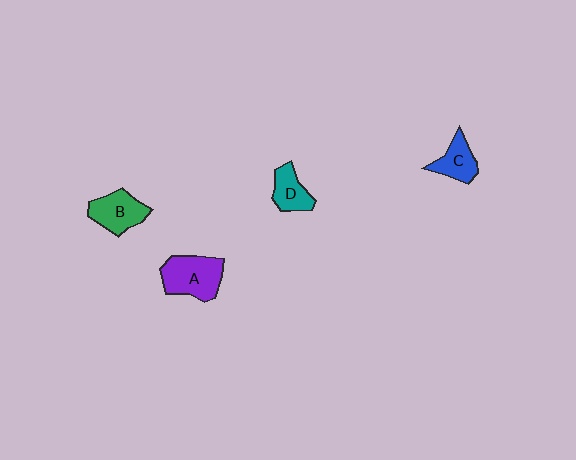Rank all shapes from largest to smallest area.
From largest to smallest: A (purple), B (green), C (blue), D (teal).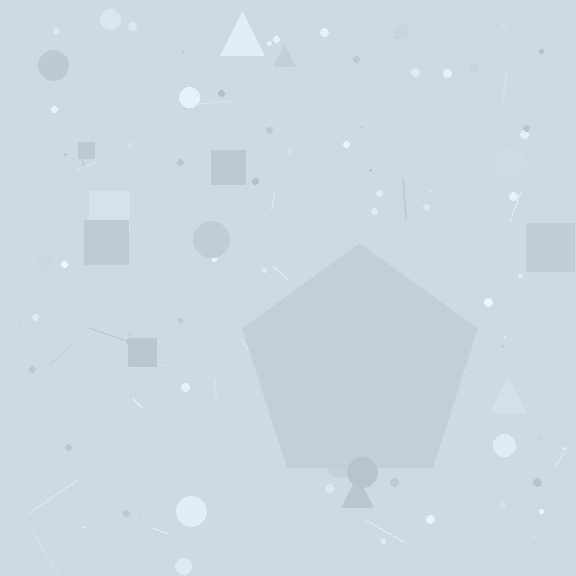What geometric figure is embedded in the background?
A pentagon is embedded in the background.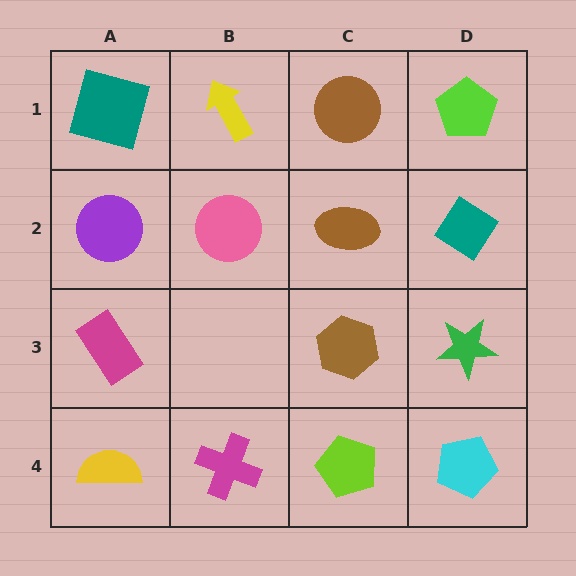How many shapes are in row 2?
4 shapes.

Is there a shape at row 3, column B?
No, that cell is empty.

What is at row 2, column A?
A purple circle.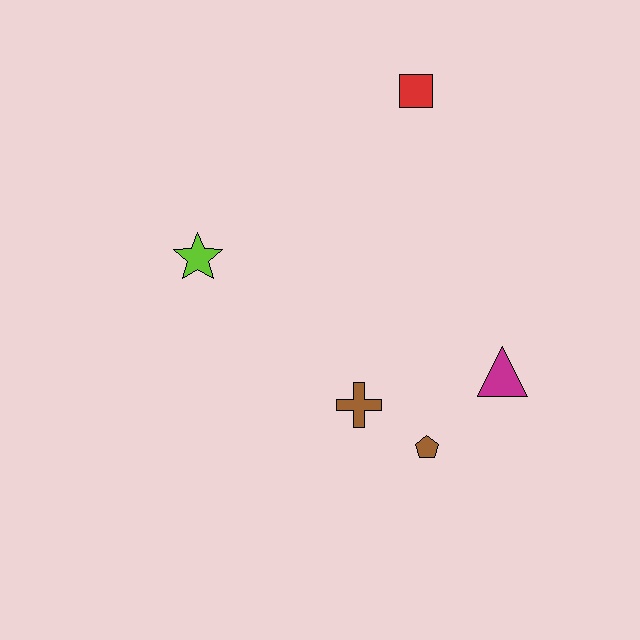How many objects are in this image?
There are 5 objects.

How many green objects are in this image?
There are no green objects.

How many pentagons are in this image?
There is 1 pentagon.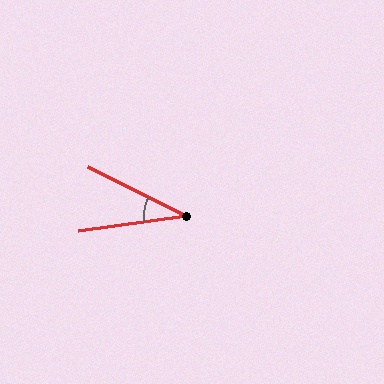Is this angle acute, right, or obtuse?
It is acute.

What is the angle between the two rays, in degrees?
Approximately 35 degrees.